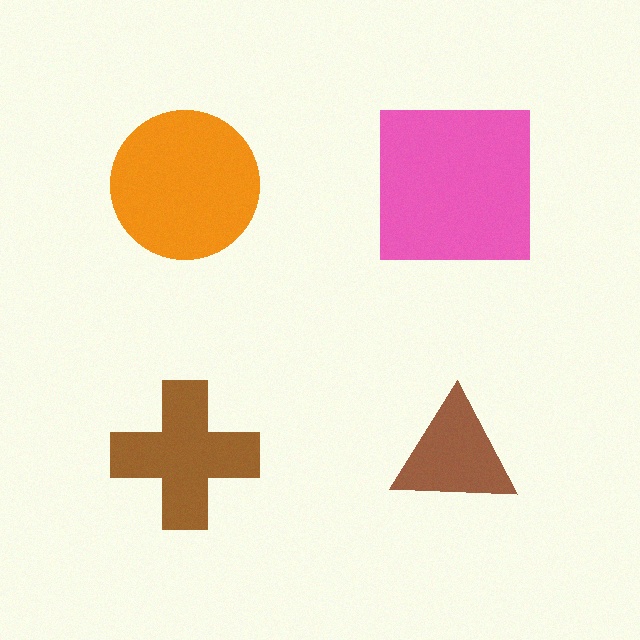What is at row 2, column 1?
A brown cross.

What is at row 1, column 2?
A pink square.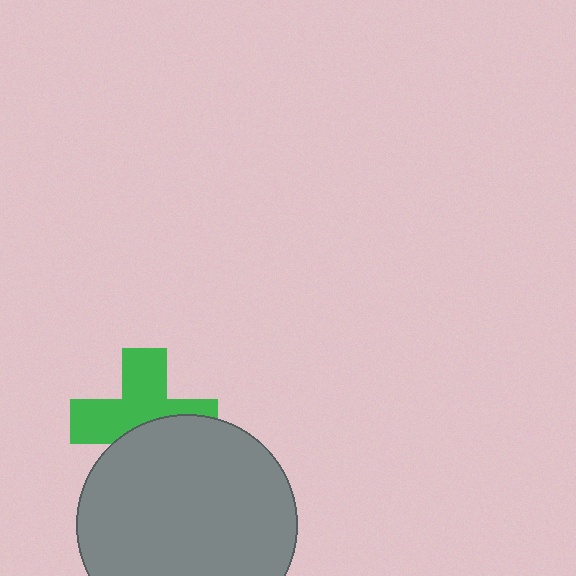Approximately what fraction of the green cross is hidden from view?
Roughly 42% of the green cross is hidden behind the gray circle.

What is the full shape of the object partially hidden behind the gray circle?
The partially hidden object is a green cross.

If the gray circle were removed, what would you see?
You would see the complete green cross.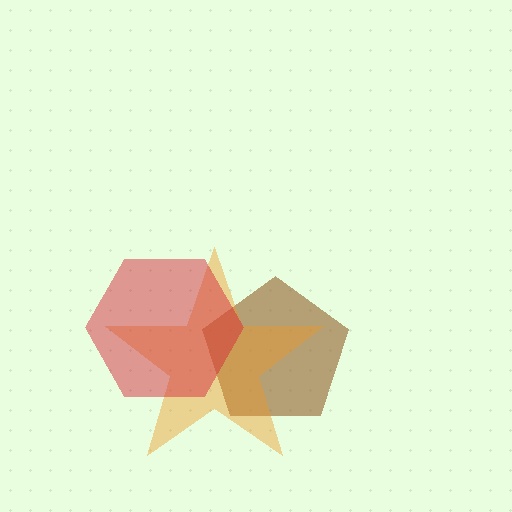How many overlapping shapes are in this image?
There are 3 overlapping shapes in the image.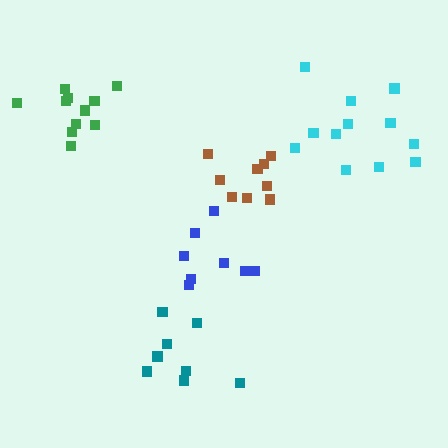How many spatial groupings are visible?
There are 5 spatial groupings.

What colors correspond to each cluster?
The clusters are colored: green, brown, teal, cyan, blue.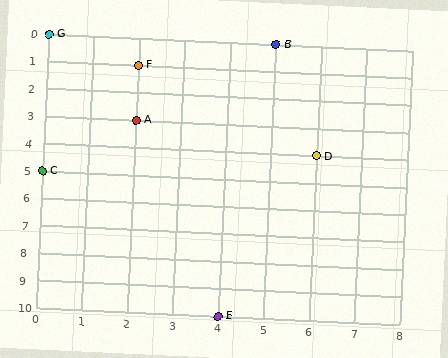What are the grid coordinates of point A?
Point A is at grid coordinates (2, 3).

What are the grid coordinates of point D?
Point D is at grid coordinates (6, 4).